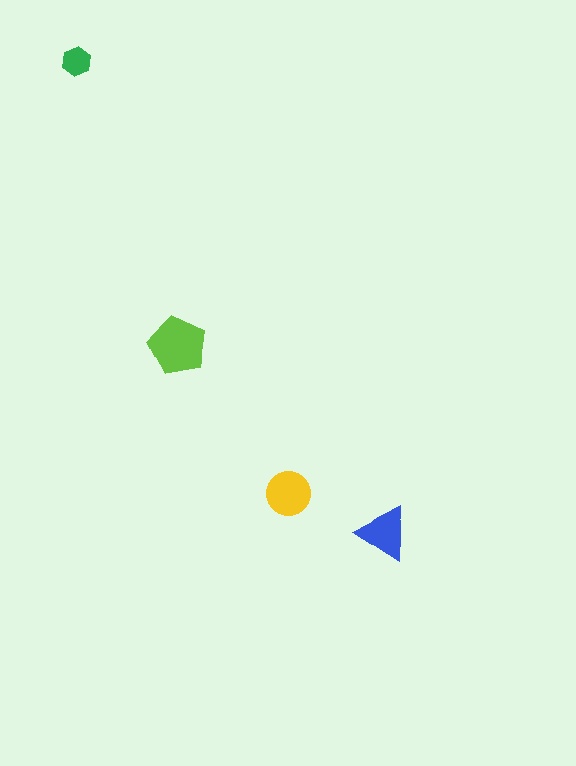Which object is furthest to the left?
The green hexagon is leftmost.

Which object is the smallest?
The green hexagon.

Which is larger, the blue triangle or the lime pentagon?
The lime pentagon.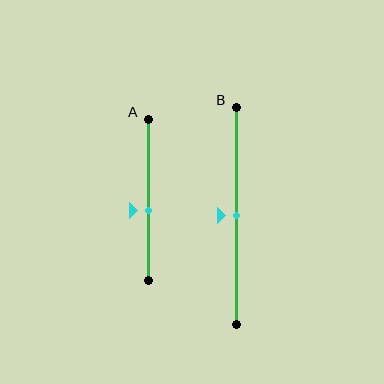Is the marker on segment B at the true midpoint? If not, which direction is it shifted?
Yes, the marker on segment B is at the true midpoint.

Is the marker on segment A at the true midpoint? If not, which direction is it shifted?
No, the marker on segment A is shifted downward by about 7% of the segment length.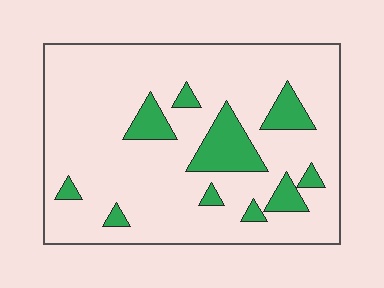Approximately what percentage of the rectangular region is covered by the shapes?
Approximately 15%.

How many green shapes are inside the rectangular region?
10.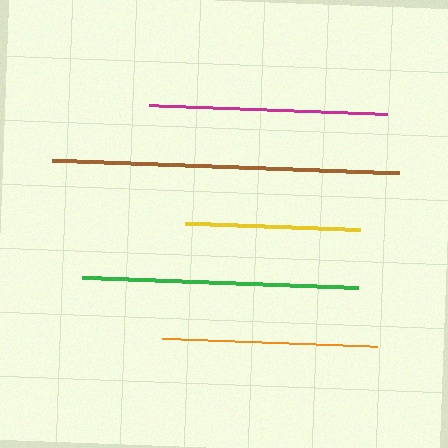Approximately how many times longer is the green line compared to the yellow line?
The green line is approximately 1.6 times the length of the yellow line.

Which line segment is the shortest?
The yellow line is the shortest at approximately 176 pixels.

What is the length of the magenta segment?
The magenta segment is approximately 239 pixels long.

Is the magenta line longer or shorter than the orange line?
The magenta line is longer than the orange line.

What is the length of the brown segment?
The brown segment is approximately 348 pixels long.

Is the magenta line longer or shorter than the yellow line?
The magenta line is longer than the yellow line.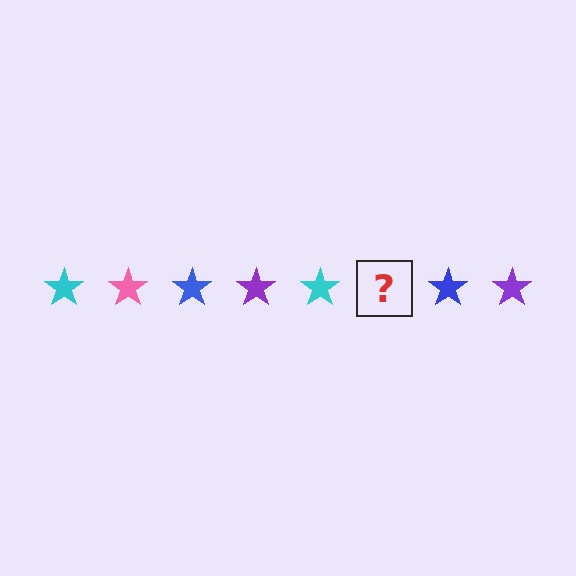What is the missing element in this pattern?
The missing element is a pink star.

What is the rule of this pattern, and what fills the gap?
The rule is that the pattern cycles through cyan, pink, blue, purple stars. The gap should be filled with a pink star.